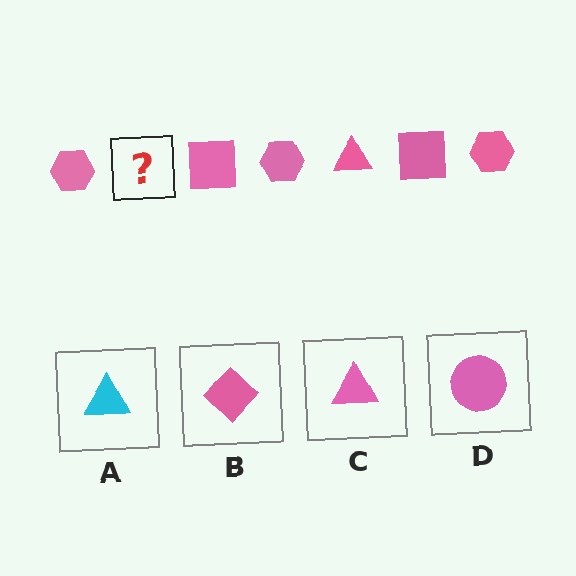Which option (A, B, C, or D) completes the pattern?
C.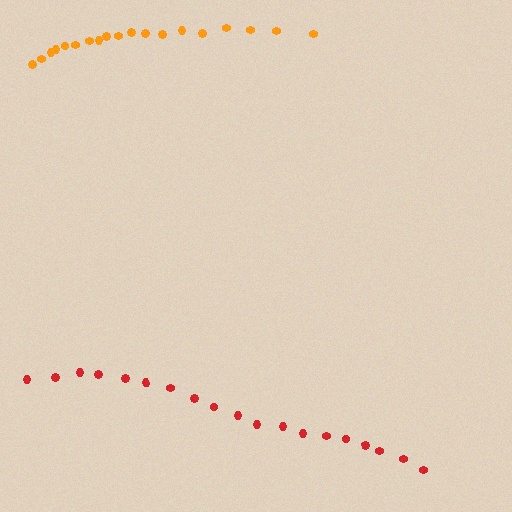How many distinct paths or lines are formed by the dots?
There are 2 distinct paths.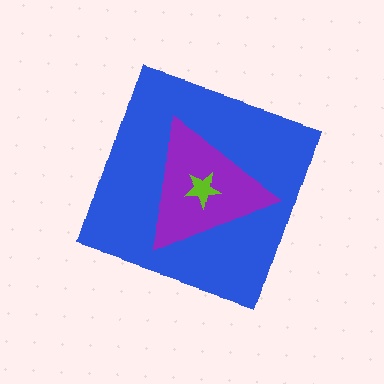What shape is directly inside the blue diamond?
The purple triangle.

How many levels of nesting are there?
3.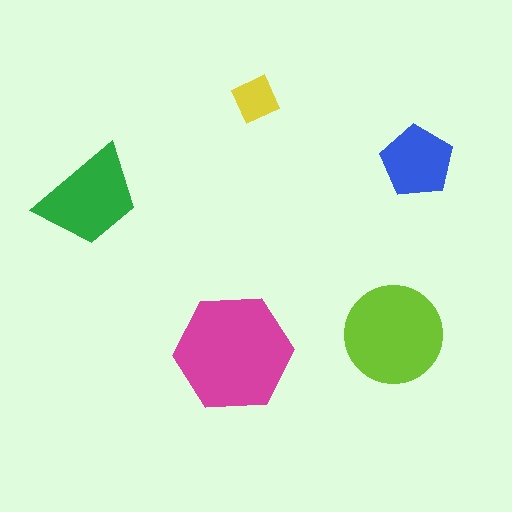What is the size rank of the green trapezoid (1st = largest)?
3rd.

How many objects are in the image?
There are 5 objects in the image.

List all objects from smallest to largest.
The yellow diamond, the blue pentagon, the green trapezoid, the lime circle, the magenta hexagon.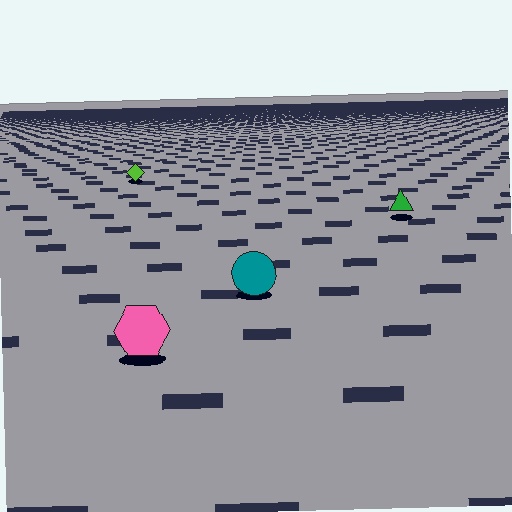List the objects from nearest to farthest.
From nearest to farthest: the pink hexagon, the teal circle, the green triangle, the lime diamond.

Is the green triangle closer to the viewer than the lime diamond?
Yes. The green triangle is closer — you can tell from the texture gradient: the ground texture is coarser near it.